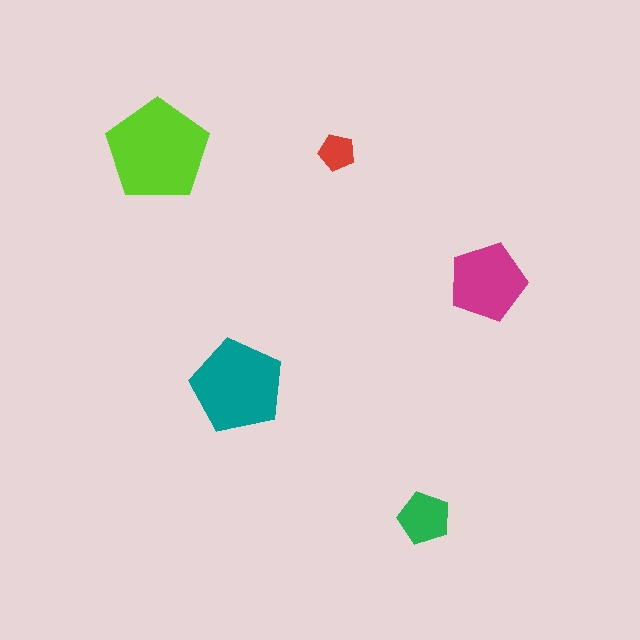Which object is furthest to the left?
The lime pentagon is leftmost.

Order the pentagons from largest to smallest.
the lime one, the teal one, the magenta one, the green one, the red one.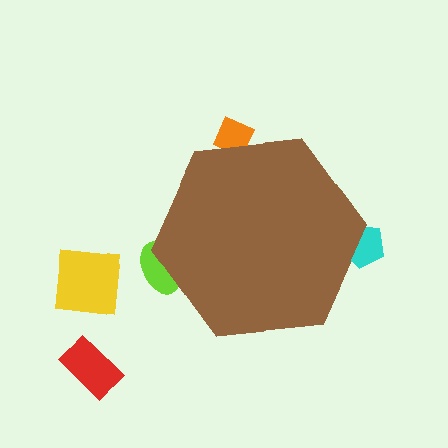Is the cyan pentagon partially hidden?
Yes, the cyan pentagon is partially hidden behind the brown hexagon.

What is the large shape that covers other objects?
A brown hexagon.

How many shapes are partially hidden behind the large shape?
3 shapes are partially hidden.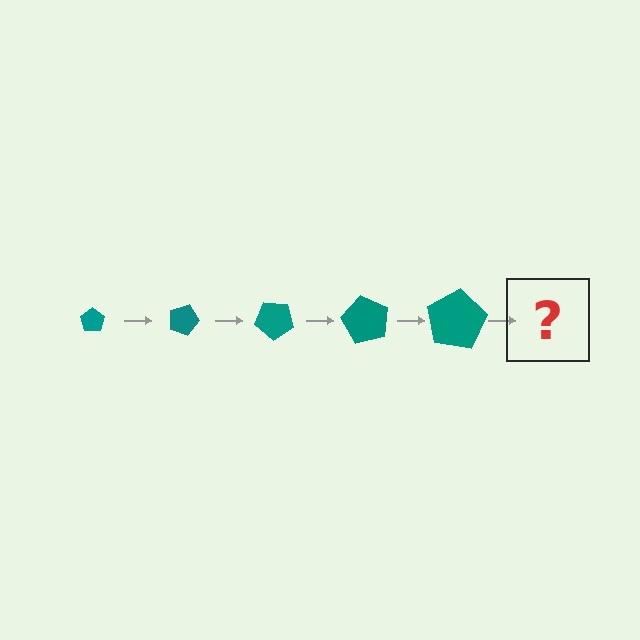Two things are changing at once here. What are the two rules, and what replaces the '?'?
The two rules are that the pentagon grows larger each step and it rotates 20 degrees each step. The '?' should be a pentagon, larger than the previous one and rotated 100 degrees from the start.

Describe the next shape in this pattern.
It should be a pentagon, larger than the previous one and rotated 100 degrees from the start.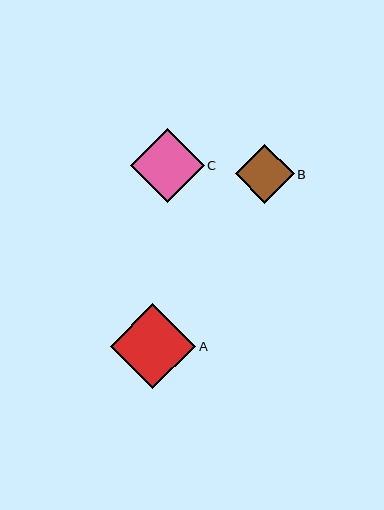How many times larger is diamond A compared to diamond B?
Diamond A is approximately 1.5 times the size of diamond B.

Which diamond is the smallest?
Diamond B is the smallest with a size of approximately 59 pixels.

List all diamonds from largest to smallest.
From largest to smallest: A, C, B.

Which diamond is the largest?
Diamond A is the largest with a size of approximately 85 pixels.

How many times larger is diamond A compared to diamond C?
Diamond A is approximately 1.2 times the size of diamond C.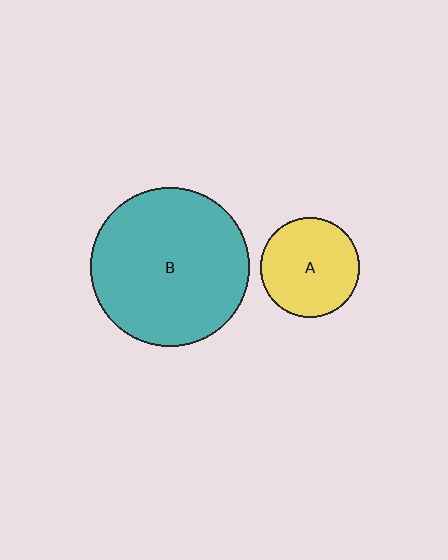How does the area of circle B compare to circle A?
Approximately 2.6 times.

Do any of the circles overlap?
No, none of the circles overlap.